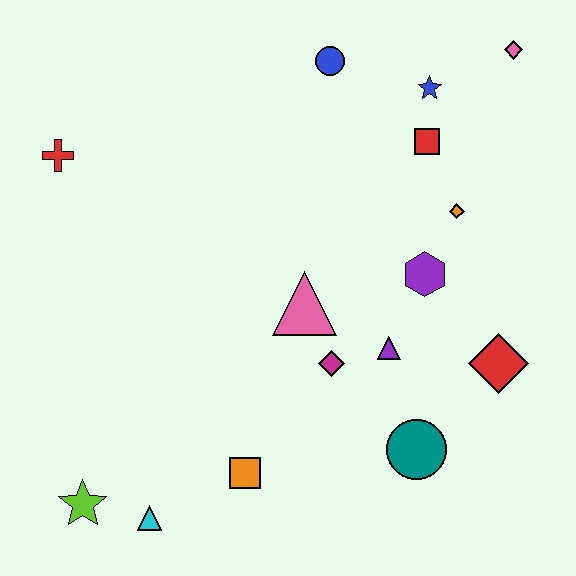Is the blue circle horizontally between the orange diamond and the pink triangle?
Yes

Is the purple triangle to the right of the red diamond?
No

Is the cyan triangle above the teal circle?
No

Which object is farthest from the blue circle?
The lime star is farthest from the blue circle.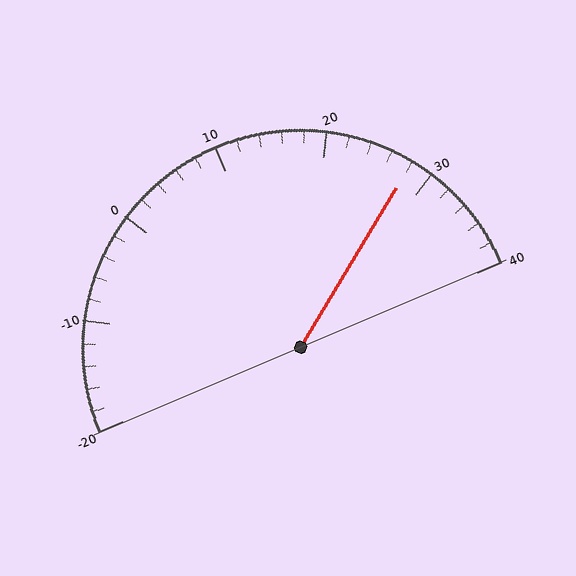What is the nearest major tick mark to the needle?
The nearest major tick mark is 30.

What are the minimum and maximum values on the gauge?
The gauge ranges from -20 to 40.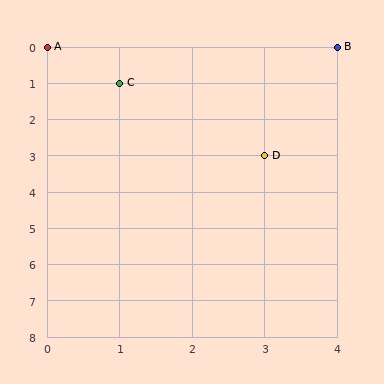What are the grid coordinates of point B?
Point B is at grid coordinates (4, 0).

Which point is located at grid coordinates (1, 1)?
Point C is at (1, 1).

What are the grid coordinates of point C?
Point C is at grid coordinates (1, 1).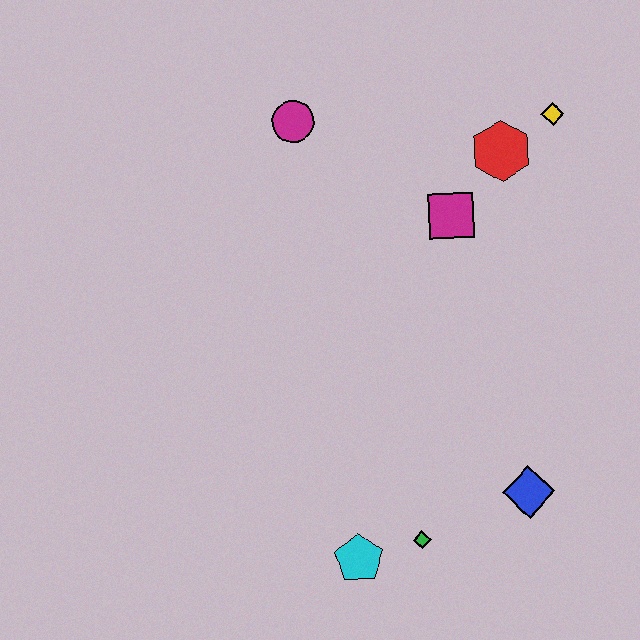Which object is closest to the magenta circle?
The magenta square is closest to the magenta circle.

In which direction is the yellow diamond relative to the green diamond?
The yellow diamond is above the green diamond.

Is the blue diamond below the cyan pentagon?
No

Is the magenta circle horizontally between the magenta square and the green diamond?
No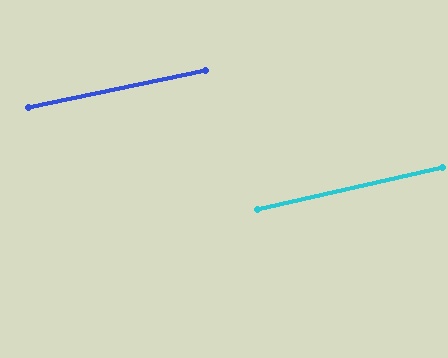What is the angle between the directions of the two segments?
Approximately 1 degree.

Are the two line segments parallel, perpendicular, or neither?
Parallel — their directions differ by only 1.2°.